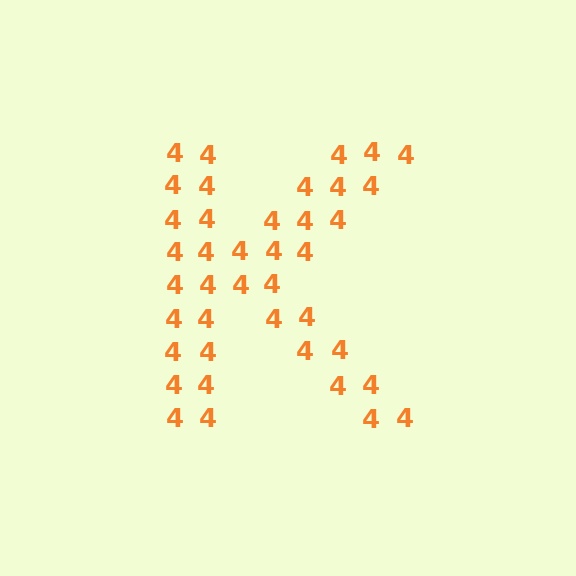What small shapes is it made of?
It is made of small digit 4's.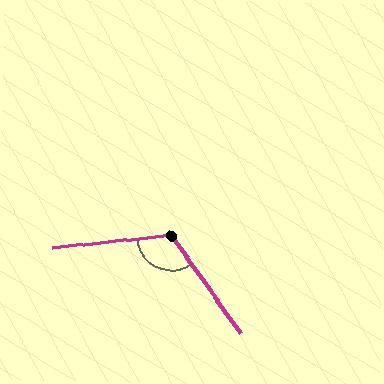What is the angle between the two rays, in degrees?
Approximately 120 degrees.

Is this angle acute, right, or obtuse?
It is obtuse.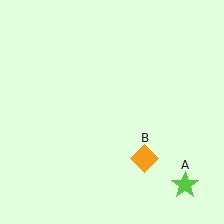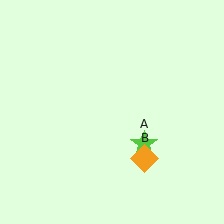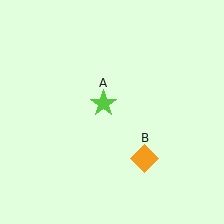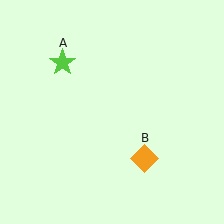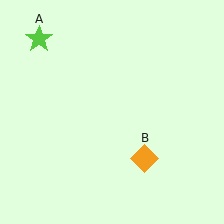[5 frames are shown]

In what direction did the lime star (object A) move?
The lime star (object A) moved up and to the left.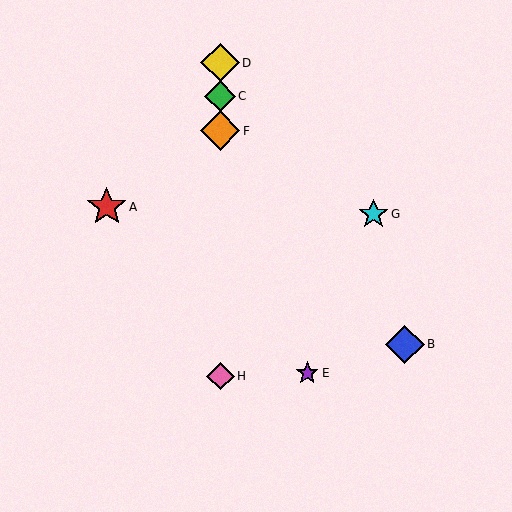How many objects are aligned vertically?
4 objects (C, D, F, H) are aligned vertically.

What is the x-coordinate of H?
Object H is at x≈220.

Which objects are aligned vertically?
Objects C, D, F, H are aligned vertically.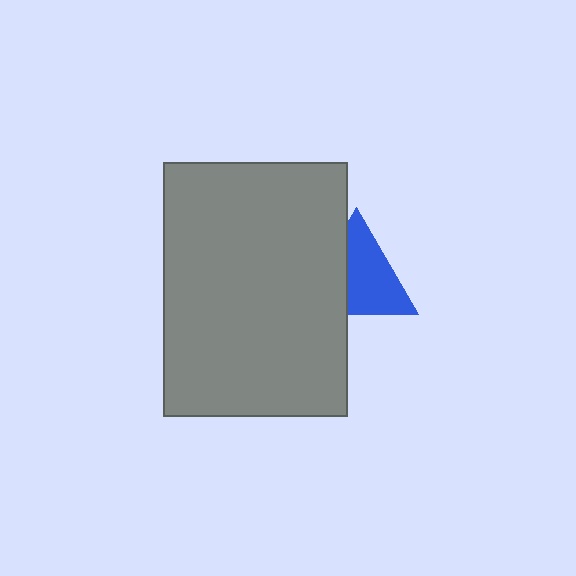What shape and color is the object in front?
The object in front is a gray rectangle.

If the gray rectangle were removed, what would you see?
You would see the complete blue triangle.